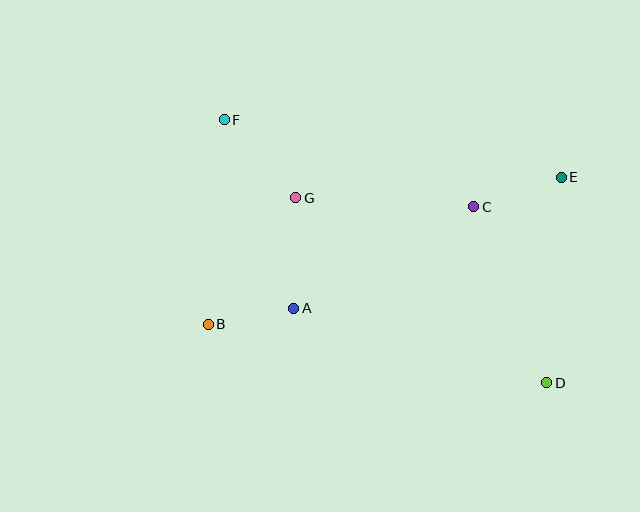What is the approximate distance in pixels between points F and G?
The distance between F and G is approximately 106 pixels.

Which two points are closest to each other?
Points A and B are closest to each other.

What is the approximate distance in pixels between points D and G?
The distance between D and G is approximately 311 pixels.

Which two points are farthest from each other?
Points D and F are farthest from each other.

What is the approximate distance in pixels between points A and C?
The distance between A and C is approximately 207 pixels.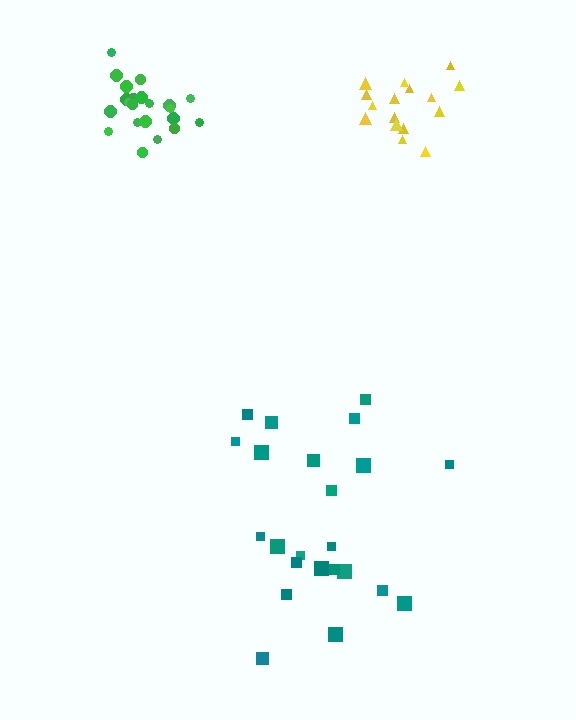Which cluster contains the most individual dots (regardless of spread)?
Teal (23).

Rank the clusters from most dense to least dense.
green, yellow, teal.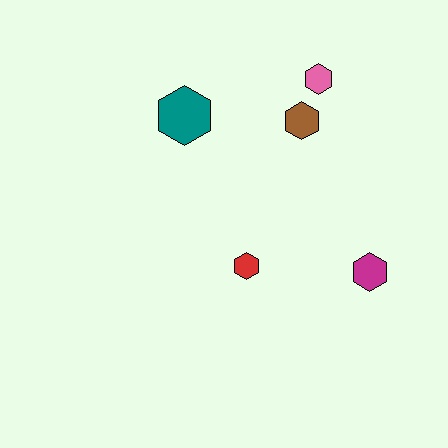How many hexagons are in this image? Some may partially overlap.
There are 5 hexagons.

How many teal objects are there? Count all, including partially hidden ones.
There is 1 teal object.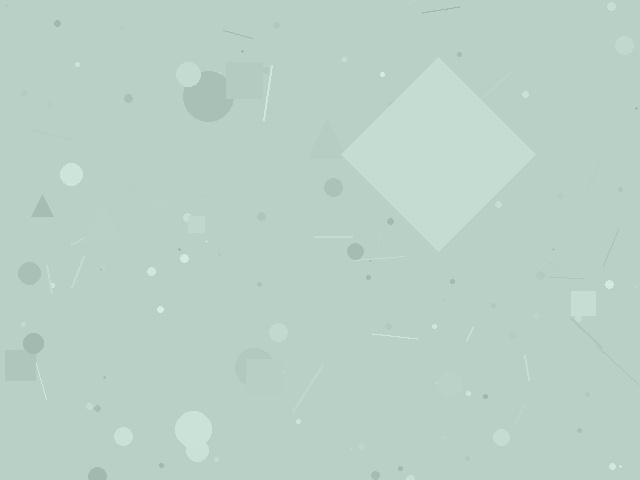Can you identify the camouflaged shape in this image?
The camouflaged shape is a diamond.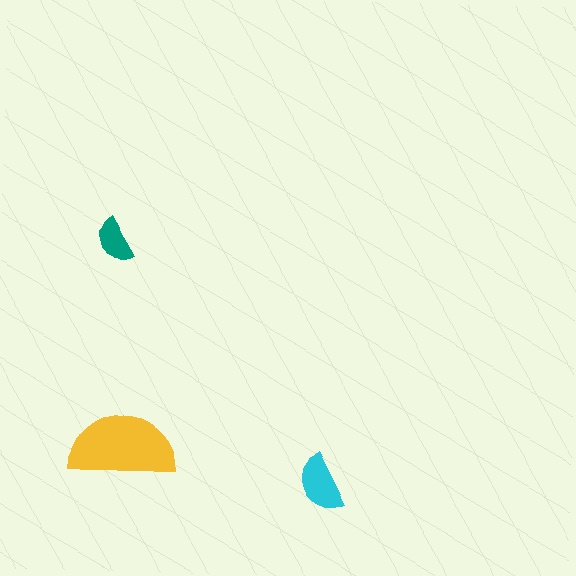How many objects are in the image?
There are 3 objects in the image.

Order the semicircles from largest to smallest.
the yellow one, the cyan one, the teal one.